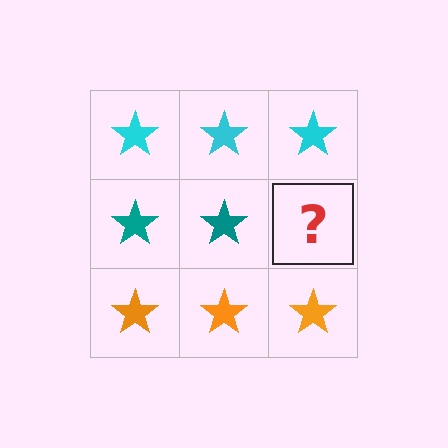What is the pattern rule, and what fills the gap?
The rule is that each row has a consistent color. The gap should be filled with a teal star.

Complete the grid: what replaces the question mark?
The question mark should be replaced with a teal star.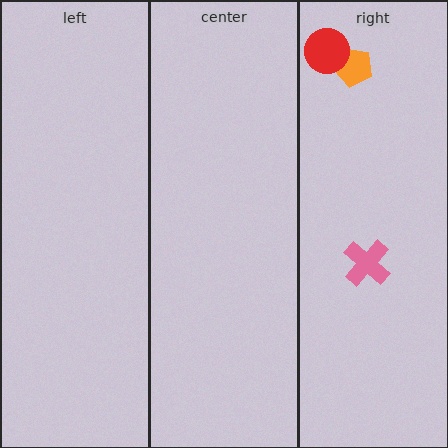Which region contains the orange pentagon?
The right region.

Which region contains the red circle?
The right region.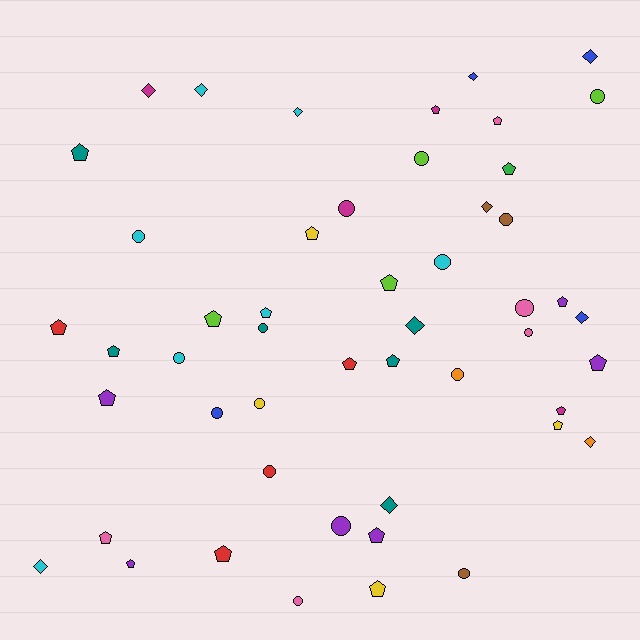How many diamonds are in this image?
There are 11 diamonds.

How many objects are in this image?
There are 50 objects.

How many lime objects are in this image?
There are 4 lime objects.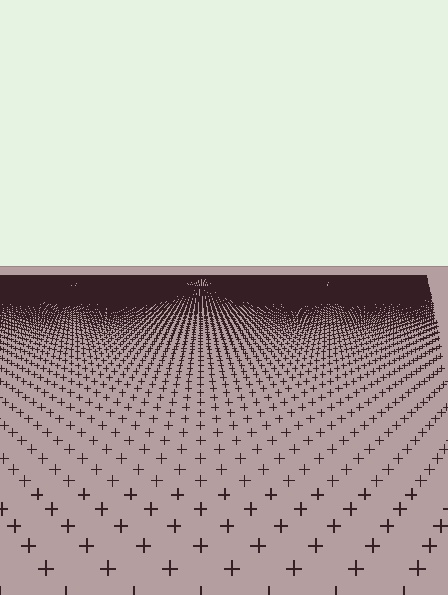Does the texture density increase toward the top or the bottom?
Density increases toward the top.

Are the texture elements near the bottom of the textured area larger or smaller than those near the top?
Larger. Near the bottom, elements are closer to the viewer and appear at a bigger on-screen size.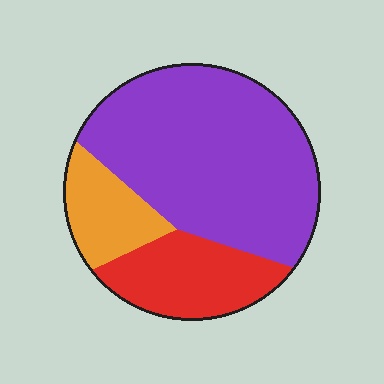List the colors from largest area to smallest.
From largest to smallest: purple, red, orange.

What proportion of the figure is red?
Red takes up about one fifth (1/5) of the figure.